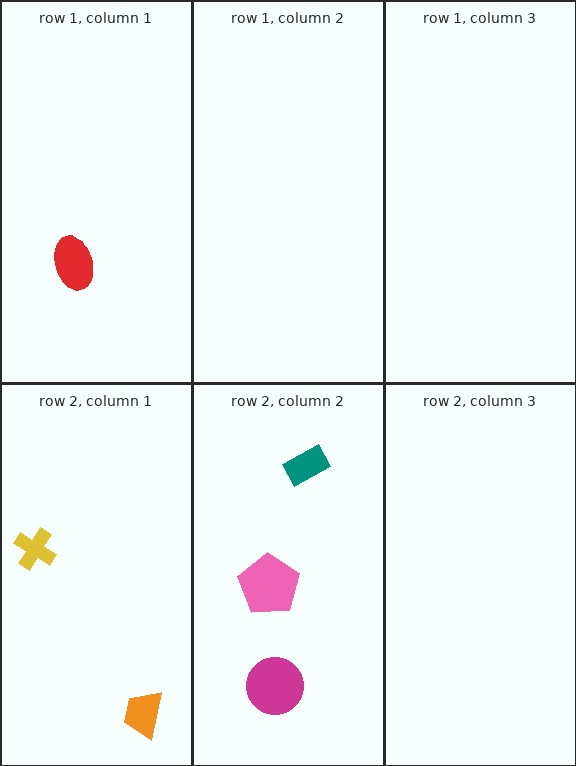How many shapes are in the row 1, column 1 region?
1.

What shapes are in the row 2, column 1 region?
The orange trapezoid, the yellow cross.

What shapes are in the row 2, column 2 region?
The teal rectangle, the magenta circle, the pink pentagon.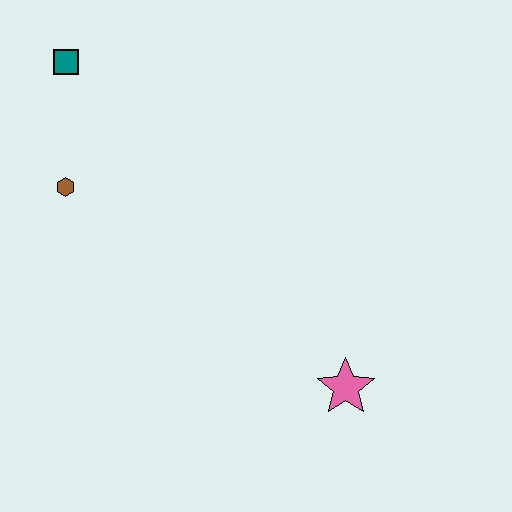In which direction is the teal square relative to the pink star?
The teal square is above the pink star.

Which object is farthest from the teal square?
The pink star is farthest from the teal square.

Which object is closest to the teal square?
The brown hexagon is closest to the teal square.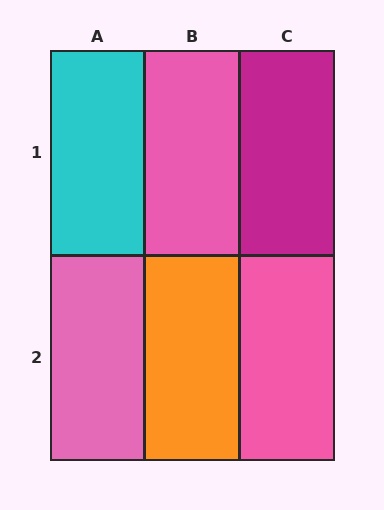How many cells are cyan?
1 cell is cyan.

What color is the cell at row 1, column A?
Cyan.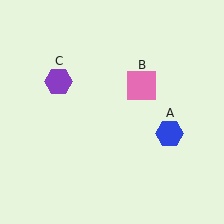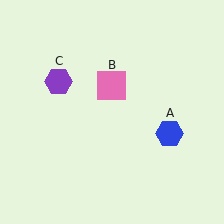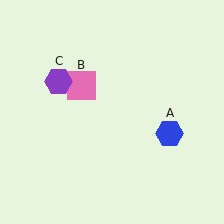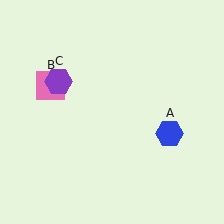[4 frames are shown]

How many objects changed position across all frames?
1 object changed position: pink square (object B).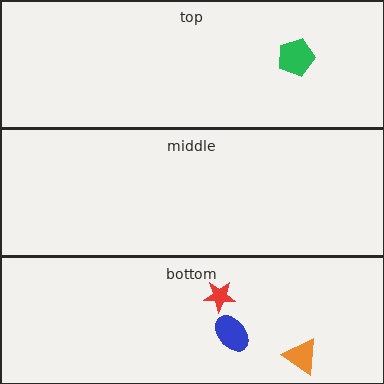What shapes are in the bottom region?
The orange triangle, the blue ellipse, the red star.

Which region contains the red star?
The bottom region.